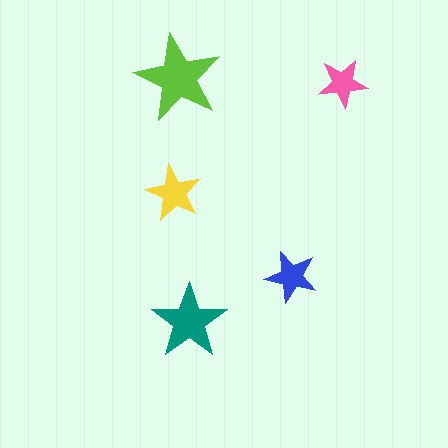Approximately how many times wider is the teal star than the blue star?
About 1.5 times wider.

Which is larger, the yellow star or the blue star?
The yellow one.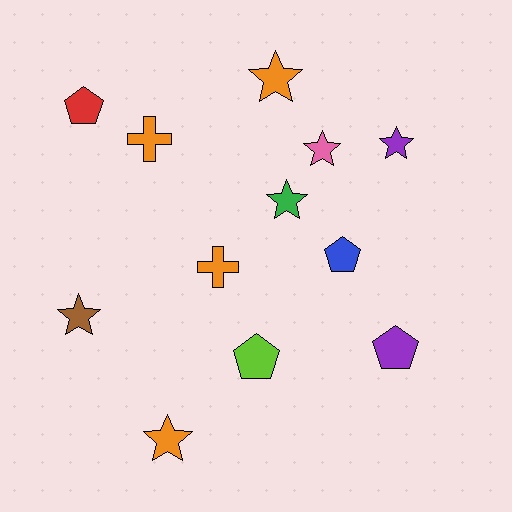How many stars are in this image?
There are 6 stars.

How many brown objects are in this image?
There is 1 brown object.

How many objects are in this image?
There are 12 objects.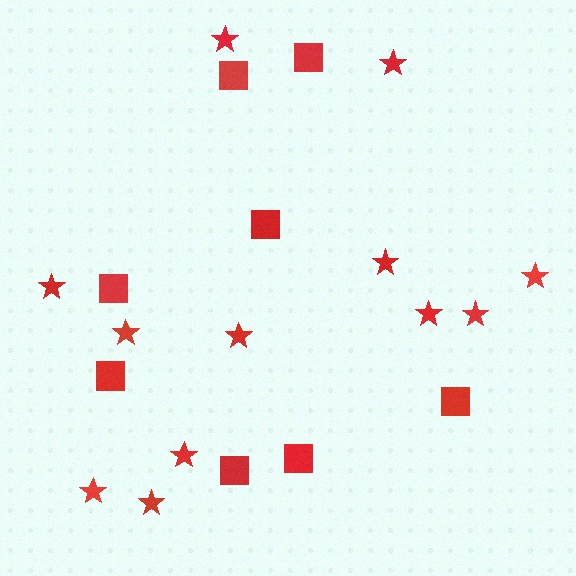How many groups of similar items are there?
There are 2 groups: one group of squares (8) and one group of stars (12).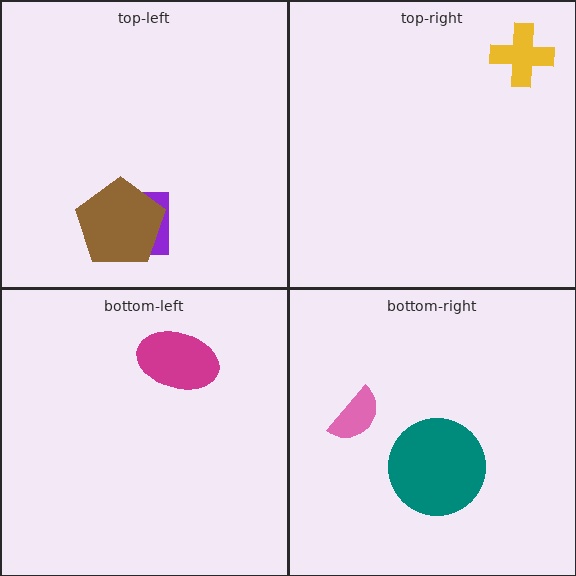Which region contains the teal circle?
The bottom-right region.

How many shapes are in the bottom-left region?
1.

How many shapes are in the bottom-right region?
2.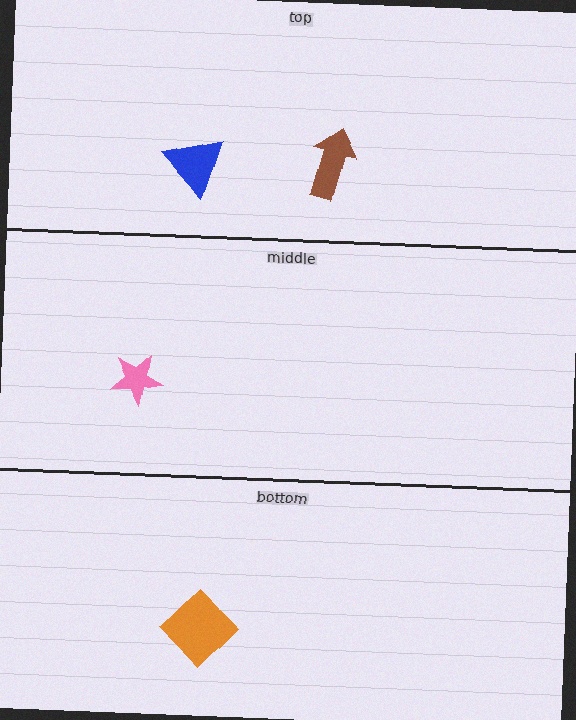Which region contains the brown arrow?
The top region.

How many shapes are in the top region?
2.